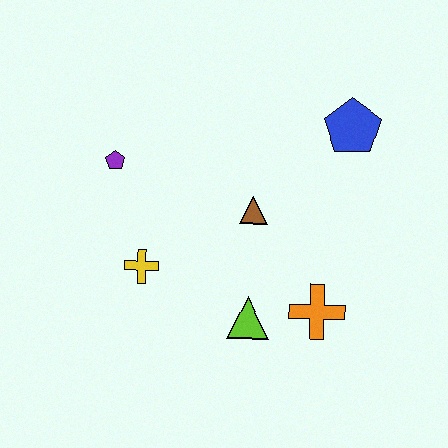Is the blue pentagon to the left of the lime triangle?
No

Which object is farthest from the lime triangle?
The blue pentagon is farthest from the lime triangle.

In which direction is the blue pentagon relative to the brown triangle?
The blue pentagon is to the right of the brown triangle.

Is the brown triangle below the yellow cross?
No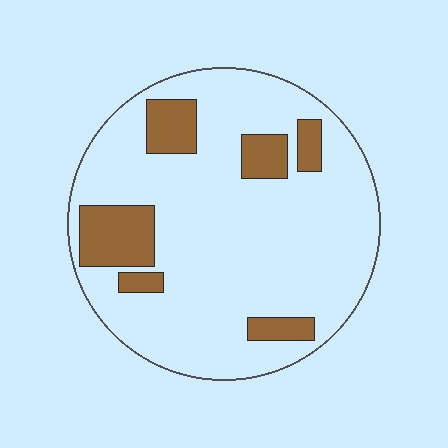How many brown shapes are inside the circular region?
6.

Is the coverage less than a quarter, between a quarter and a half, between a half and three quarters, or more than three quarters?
Less than a quarter.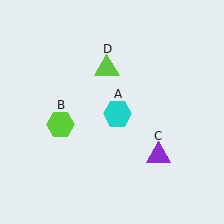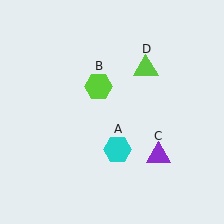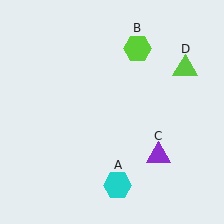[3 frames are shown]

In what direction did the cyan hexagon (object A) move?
The cyan hexagon (object A) moved down.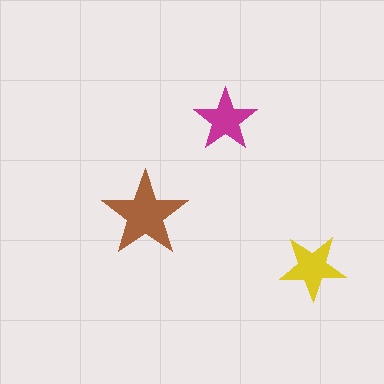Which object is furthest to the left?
The brown star is leftmost.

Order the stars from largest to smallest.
the brown one, the yellow one, the magenta one.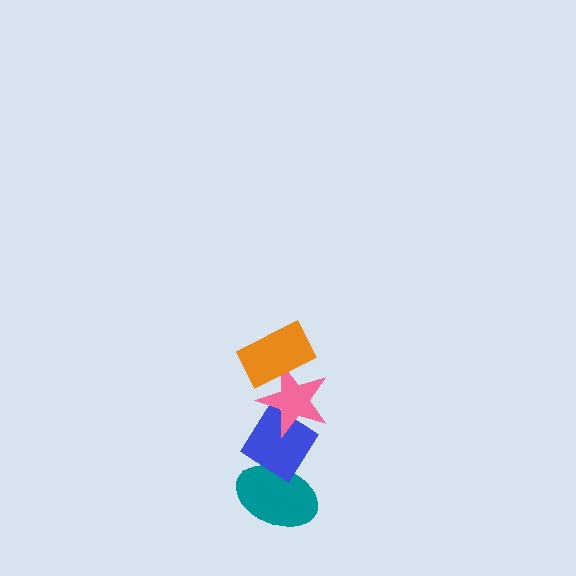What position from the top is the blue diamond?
The blue diamond is 3rd from the top.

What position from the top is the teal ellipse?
The teal ellipse is 4th from the top.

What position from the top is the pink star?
The pink star is 2nd from the top.